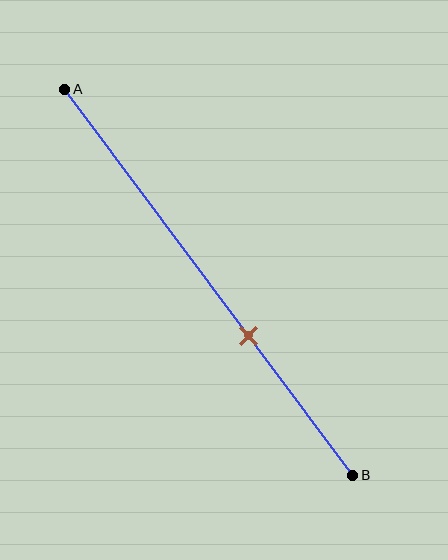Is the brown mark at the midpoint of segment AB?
No, the mark is at about 65% from A, not at the 50% midpoint.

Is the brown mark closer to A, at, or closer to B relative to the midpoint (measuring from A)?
The brown mark is closer to point B than the midpoint of segment AB.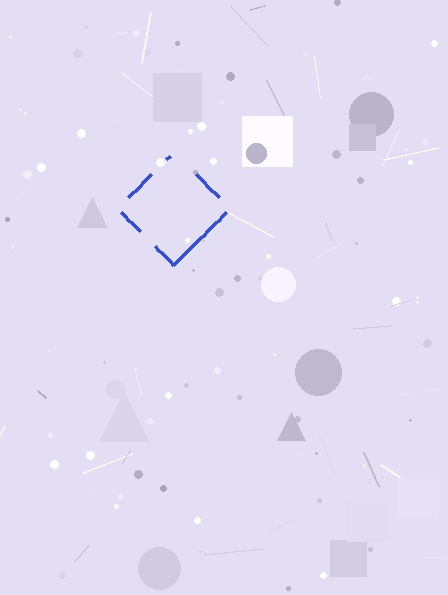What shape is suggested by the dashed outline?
The dashed outline suggests a diamond.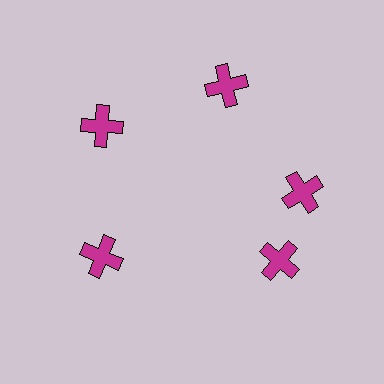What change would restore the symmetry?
The symmetry would be restored by rotating it back into even spacing with its neighbors so that all 5 crosses sit at equal angles and equal distance from the center.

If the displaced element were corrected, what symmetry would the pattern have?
It would have 5-fold rotational symmetry — the pattern would map onto itself every 72 degrees.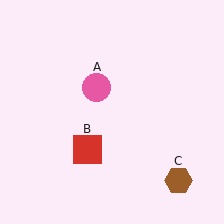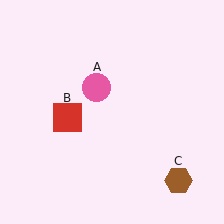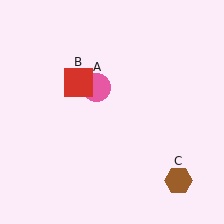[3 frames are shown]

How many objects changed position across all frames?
1 object changed position: red square (object B).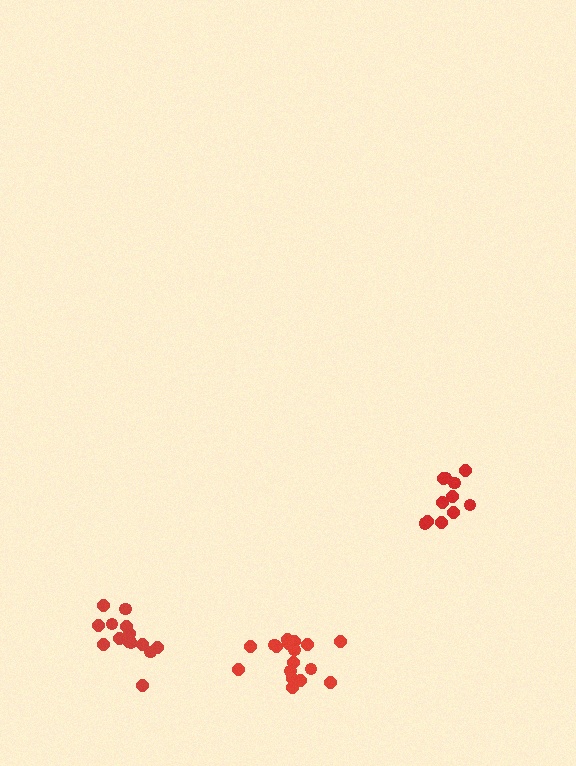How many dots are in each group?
Group 1: 14 dots, Group 2: 11 dots, Group 3: 17 dots (42 total).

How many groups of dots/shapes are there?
There are 3 groups.